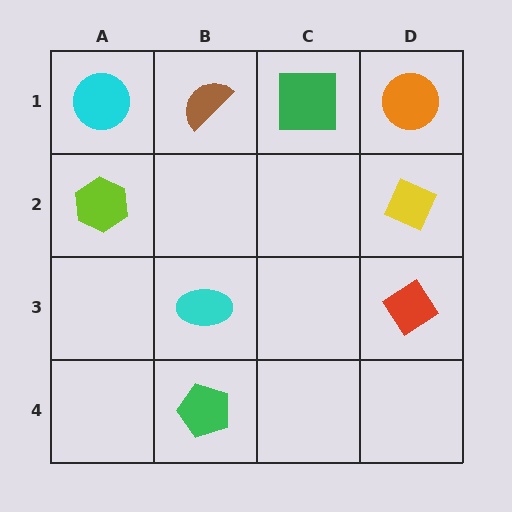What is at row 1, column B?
A brown semicircle.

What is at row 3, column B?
A cyan ellipse.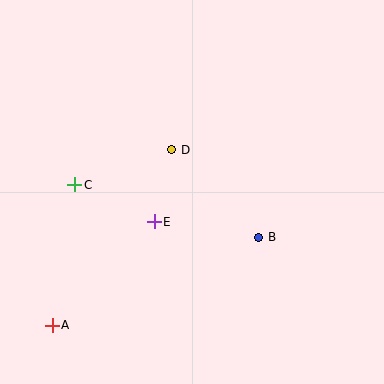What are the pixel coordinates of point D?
Point D is at (172, 150).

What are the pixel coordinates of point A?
Point A is at (52, 325).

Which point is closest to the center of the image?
Point D at (172, 150) is closest to the center.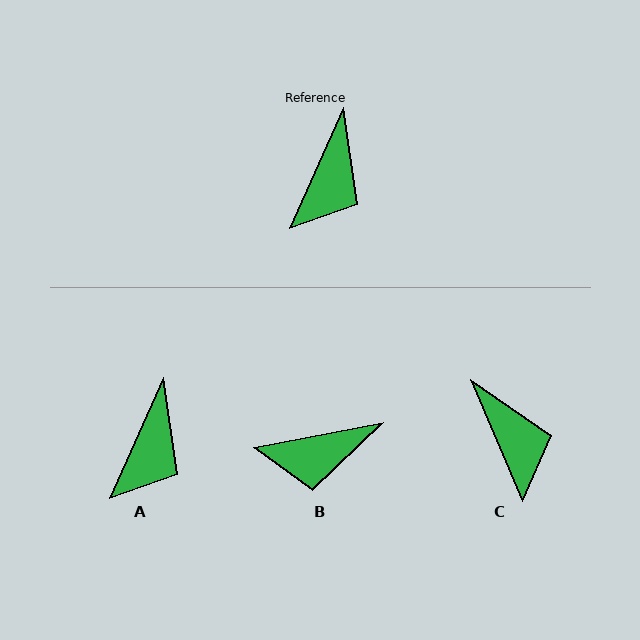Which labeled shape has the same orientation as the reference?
A.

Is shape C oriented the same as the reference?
No, it is off by about 47 degrees.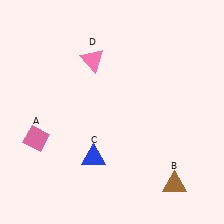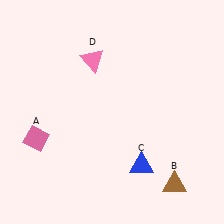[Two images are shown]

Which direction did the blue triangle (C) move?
The blue triangle (C) moved right.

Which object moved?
The blue triangle (C) moved right.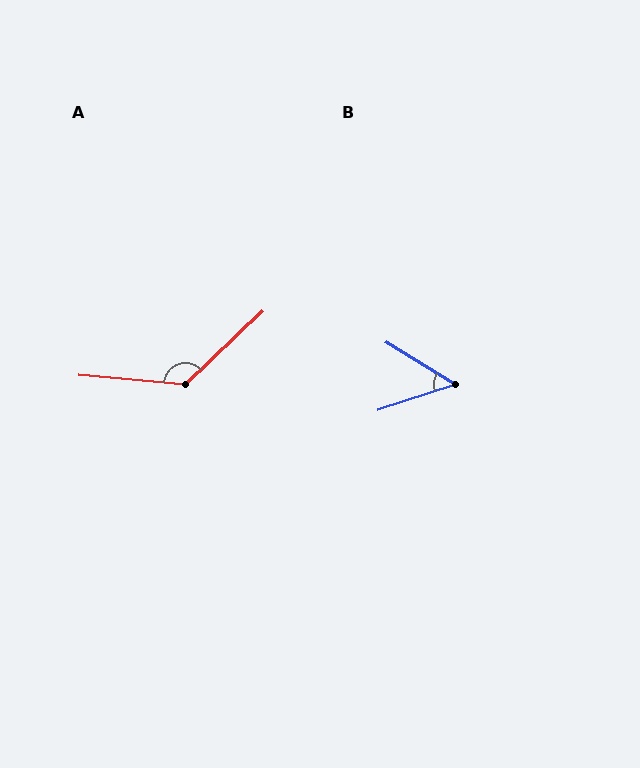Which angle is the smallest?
B, at approximately 50 degrees.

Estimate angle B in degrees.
Approximately 50 degrees.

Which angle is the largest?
A, at approximately 131 degrees.